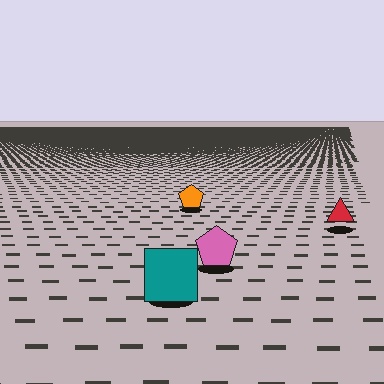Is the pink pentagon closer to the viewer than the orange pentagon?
Yes. The pink pentagon is closer — you can tell from the texture gradient: the ground texture is coarser near it.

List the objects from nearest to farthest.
From nearest to farthest: the teal square, the pink pentagon, the red triangle, the orange pentagon.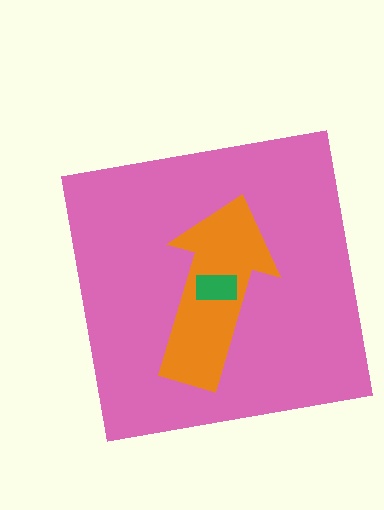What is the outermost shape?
The pink square.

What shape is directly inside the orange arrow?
The green rectangle.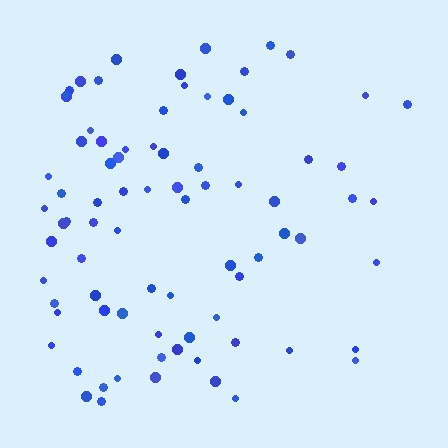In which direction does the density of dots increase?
From right to left, with the left side densest.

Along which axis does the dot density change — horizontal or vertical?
Horizontal.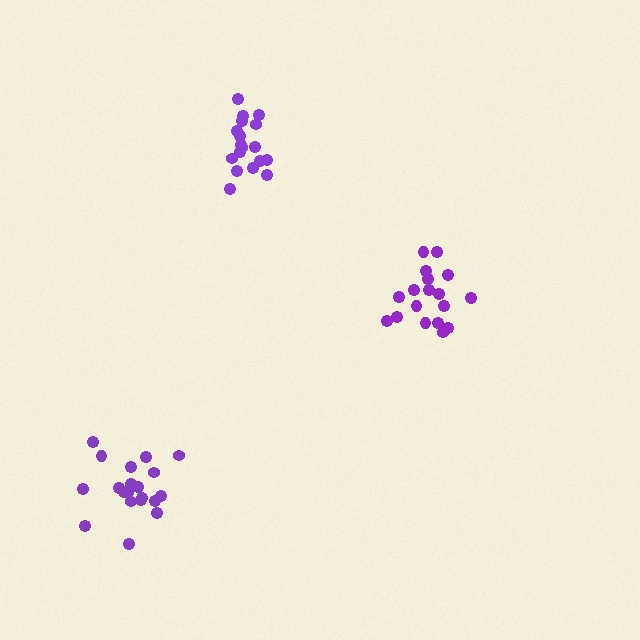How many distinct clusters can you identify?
There are 3 distinct clusters.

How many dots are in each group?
Group 1: 18 dots, Group 2: 18 dots, Group 3: 20 dots (56 total).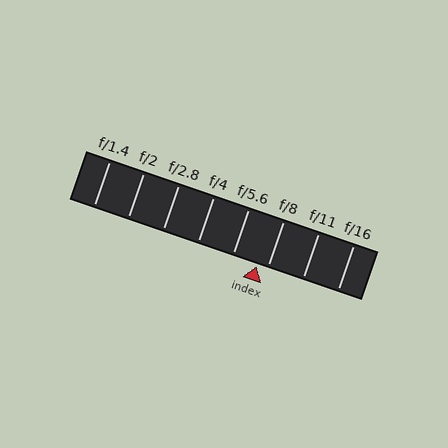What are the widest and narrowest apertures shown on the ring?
The widest aperture shown is f/1.4 and the narrowest is f/16.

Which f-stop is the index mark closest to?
The index mark is closest to f/8.